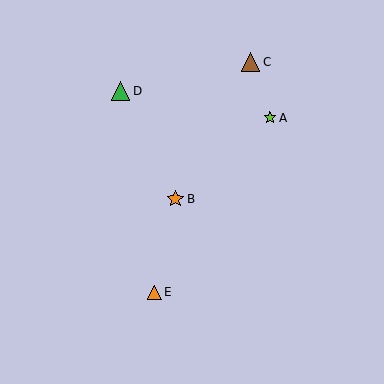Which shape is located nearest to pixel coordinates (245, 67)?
The brown triangle (labeled C) at (250, 62) is nearest to that location.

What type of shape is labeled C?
Shape C is a brown triangle.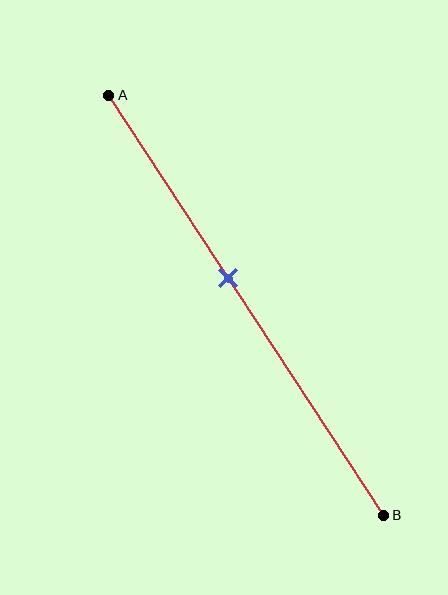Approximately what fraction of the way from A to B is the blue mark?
The blue mark is approximately 45% of the way from A to B.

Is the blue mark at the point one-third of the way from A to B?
No, the mark is at about 45% from A, not at the 33% one-third point.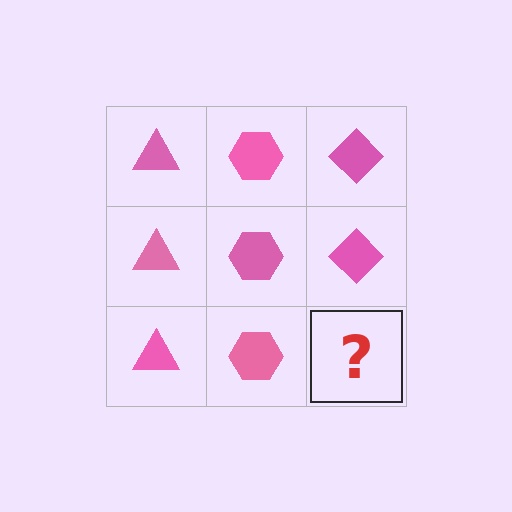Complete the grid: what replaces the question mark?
The question mark should be replaced with a pink diamond.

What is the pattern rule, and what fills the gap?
The rule is that each column has a consistent shape. The gap should be filled with a pink diamond.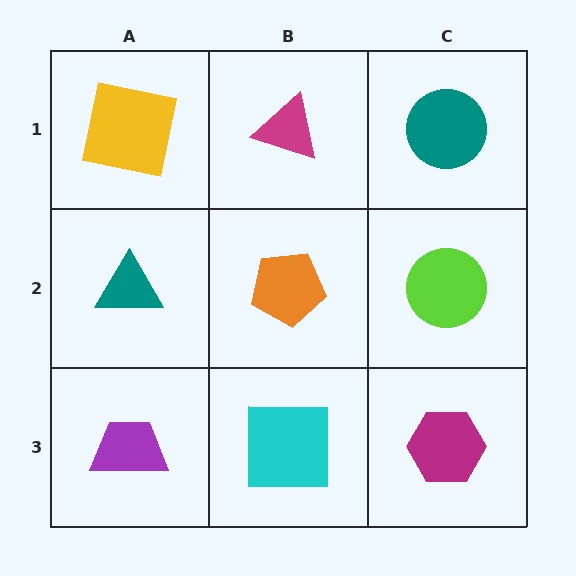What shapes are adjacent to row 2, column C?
A teal circle (row 1, column C), a magenta hexagon (row 3, column C), an orange pentagon (row 2, column B).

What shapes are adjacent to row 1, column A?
A teal triangle (row 2, column A), a magenta triangle (row 1, column B).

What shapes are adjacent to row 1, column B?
An orange pentagon (row 2, column B), a yellow square (row 1, column A), a teal circle (row 1, column C).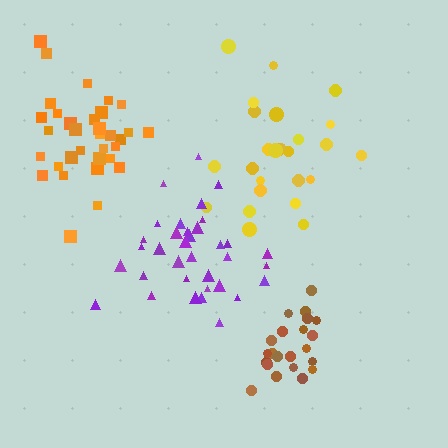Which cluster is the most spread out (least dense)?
Yellow.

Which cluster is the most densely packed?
Brown.